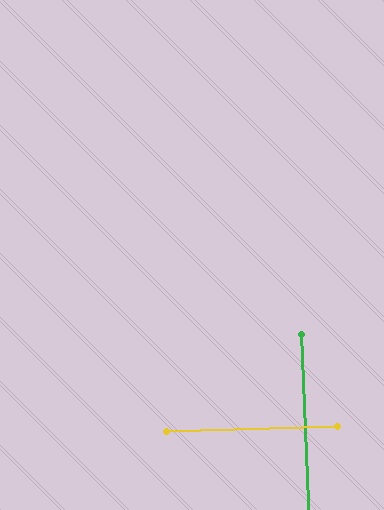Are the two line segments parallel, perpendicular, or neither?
Perpendicular — they meet at approximately 90°.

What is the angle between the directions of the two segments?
Approximately 90 degrees.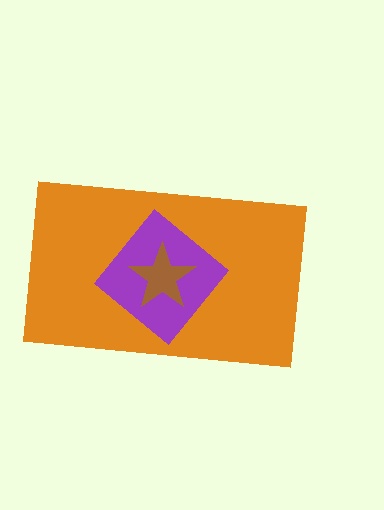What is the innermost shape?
The brown star.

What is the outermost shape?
The orange rectangle.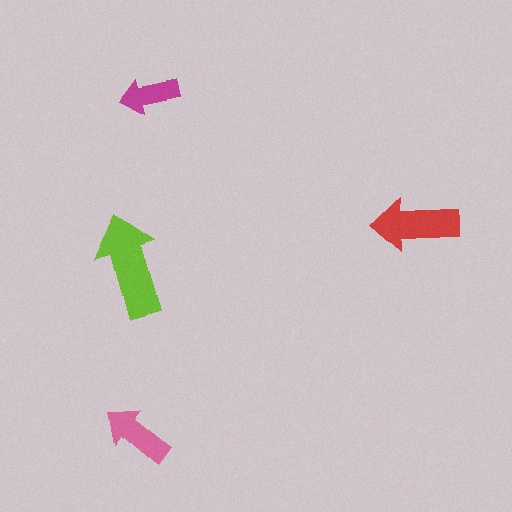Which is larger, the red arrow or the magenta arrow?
The red one.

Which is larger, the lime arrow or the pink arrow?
The lime one.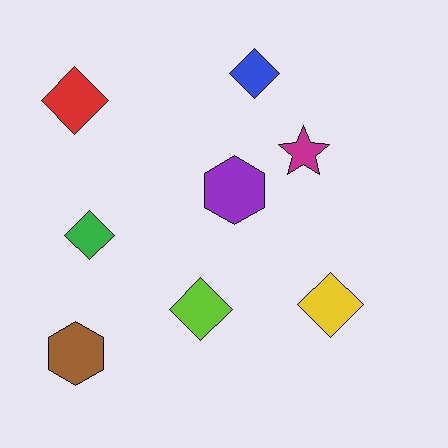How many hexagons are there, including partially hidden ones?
There are 2 hexagons.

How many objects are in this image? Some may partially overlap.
There are 8 objects.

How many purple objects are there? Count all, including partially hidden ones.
There is 1 purple object.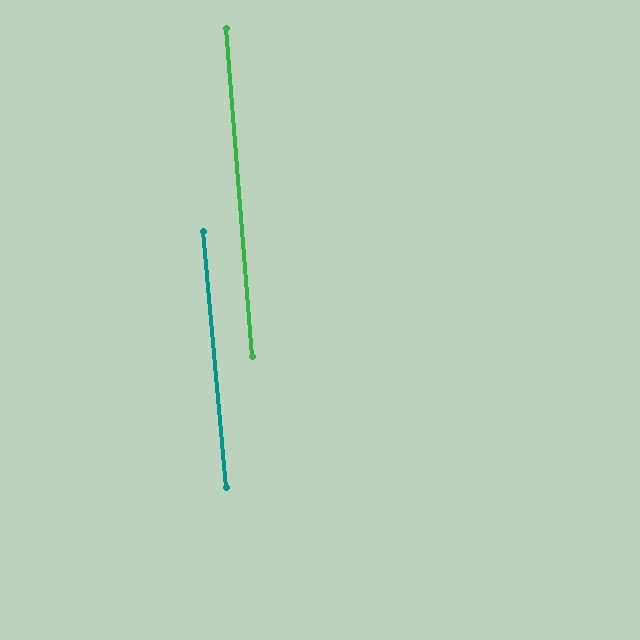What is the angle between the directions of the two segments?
Approximately 1 degree.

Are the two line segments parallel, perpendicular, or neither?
Parallel — their directions differ by only 0.5°.